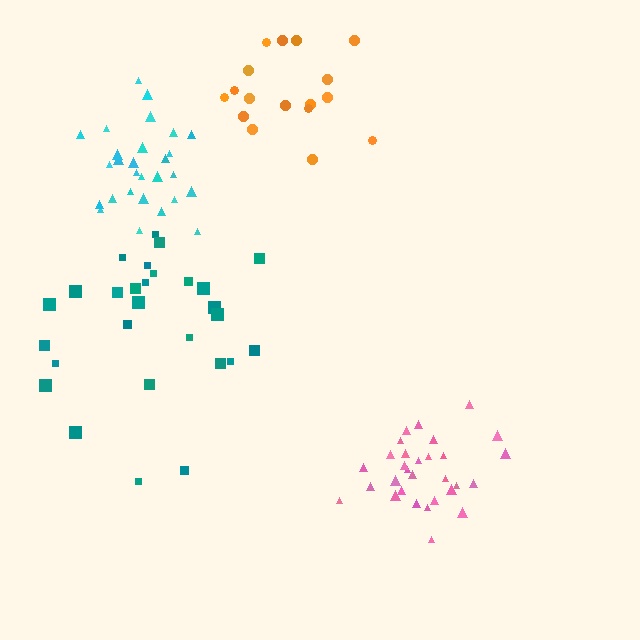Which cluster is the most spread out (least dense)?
Teal.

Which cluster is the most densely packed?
Pink.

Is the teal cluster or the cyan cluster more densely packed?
Cyan.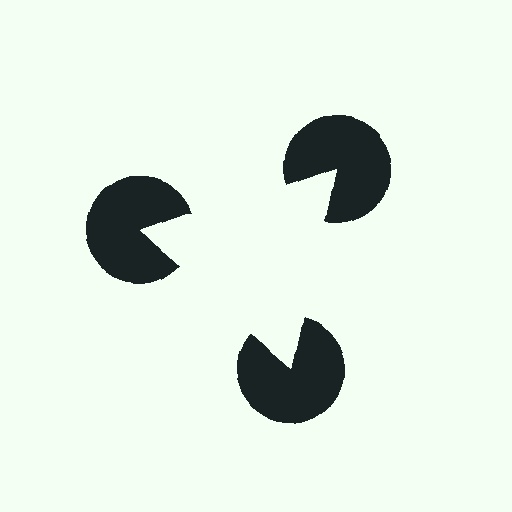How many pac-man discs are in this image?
There are 3 — one at each vertex of the illusory triangle.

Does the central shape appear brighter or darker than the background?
It typically appears slightly brighter than the background, even though no actual brightness change is drawn.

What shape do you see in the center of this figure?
An illusory triangle — its edges are inferred from the aligned wedge cuts in the pac-man discs, not physically drawn.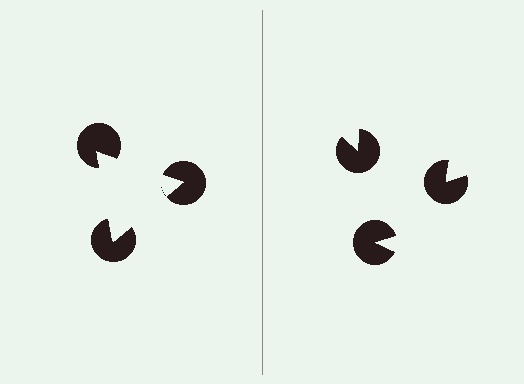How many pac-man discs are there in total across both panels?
6 — 3 on each side.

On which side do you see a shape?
An illusory triangle appears on the left side. On the right side the wedge cuts are rotated, so no coherent shape forms.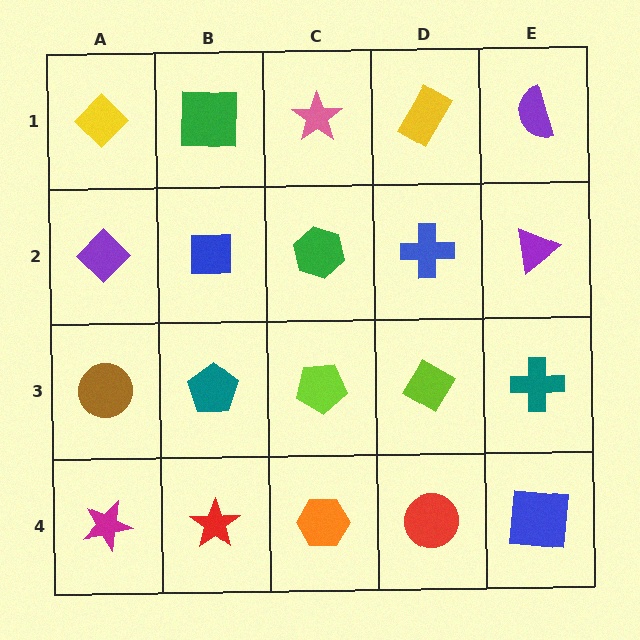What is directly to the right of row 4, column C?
A red circle.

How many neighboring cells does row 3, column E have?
3.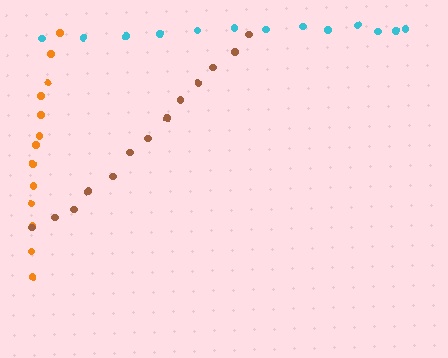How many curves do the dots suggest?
There are 3 distinct paths.